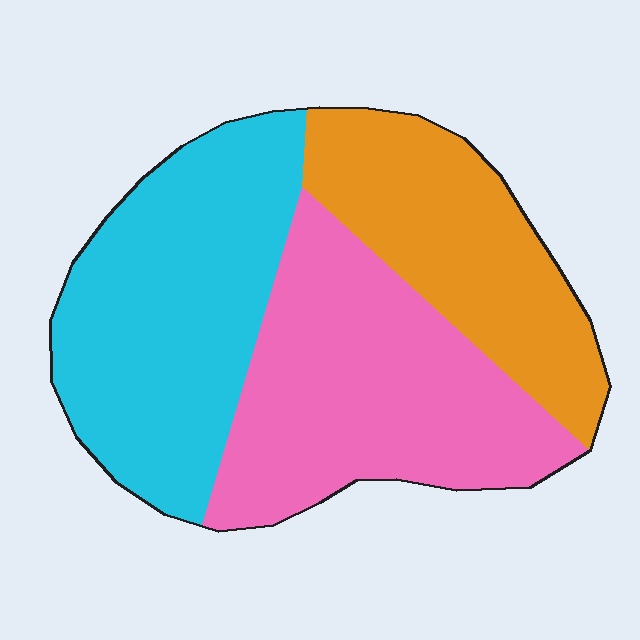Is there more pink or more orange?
Pink.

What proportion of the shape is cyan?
Cyan takes up about three eighths (3/8) of the shape.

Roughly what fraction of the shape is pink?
Pink takes up about three eighths (3/8) of the shape.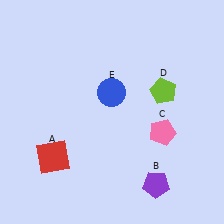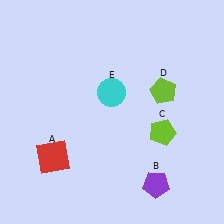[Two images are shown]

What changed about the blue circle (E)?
In Image 1, E is blue. In Image 2, it changed to cyan.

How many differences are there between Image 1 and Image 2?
There are 2 differences between the two images.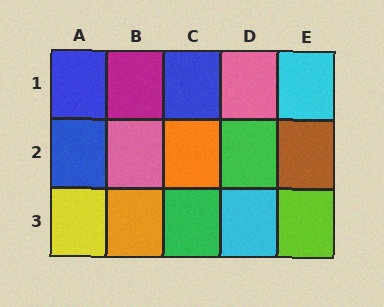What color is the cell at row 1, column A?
Blue.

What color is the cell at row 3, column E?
Lime.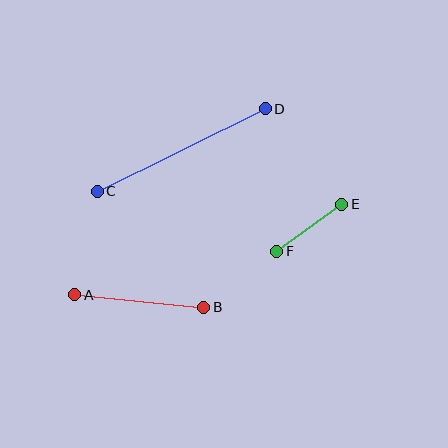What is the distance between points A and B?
The distance is approximately 130 pixels.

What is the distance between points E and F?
The distance is approximately 80 pixels.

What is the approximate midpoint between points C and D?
The midpoint is at approximately (181, 150) pixels.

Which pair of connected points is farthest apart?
Points C and D are farthest apart.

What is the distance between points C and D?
The distance is approximately 187 pixels.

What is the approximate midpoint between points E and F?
The midpoint is at approximately (309, 228) pixels.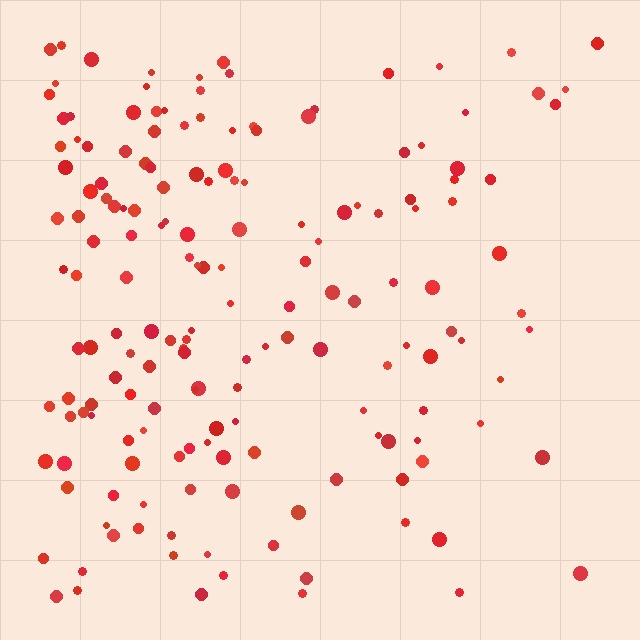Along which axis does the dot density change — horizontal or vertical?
Horizontal.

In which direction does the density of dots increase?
From right to left, with the left side densest.